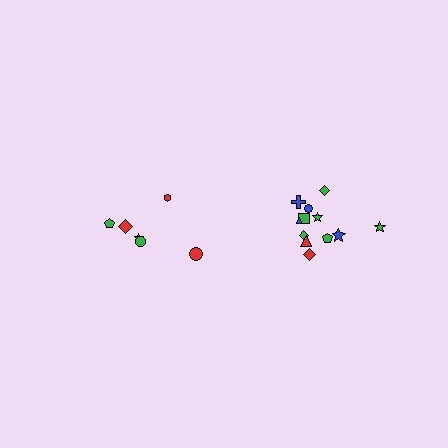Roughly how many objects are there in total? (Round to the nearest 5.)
Roughly 20 objects in total.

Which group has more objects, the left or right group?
The right group.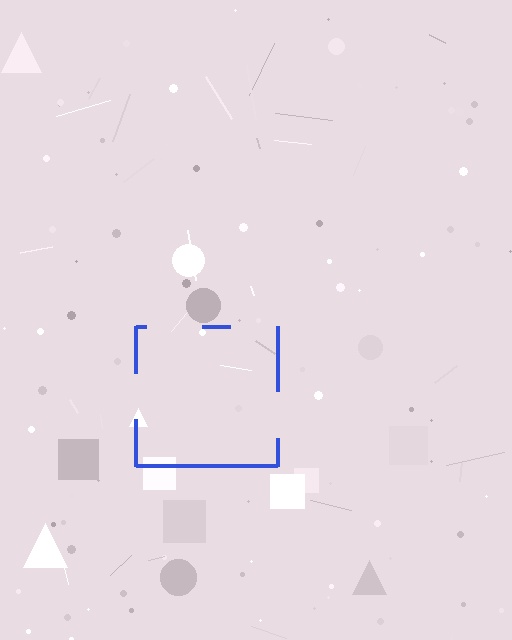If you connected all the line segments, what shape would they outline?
They would outline a square.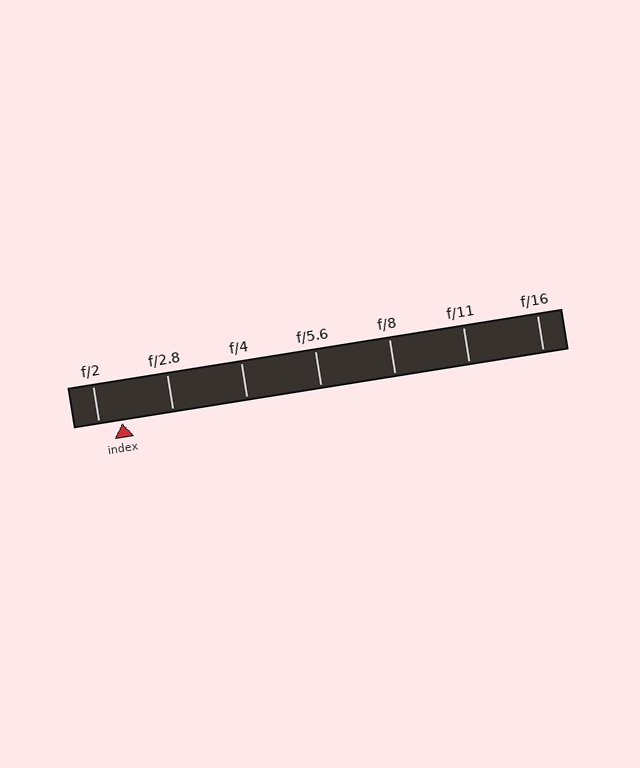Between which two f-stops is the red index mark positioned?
The index mark is between f/2 and f/2.8.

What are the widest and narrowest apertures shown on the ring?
The widest aperture shown is f/2 and the narrowest is f/16.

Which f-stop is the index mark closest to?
The index mark is closest to f/2.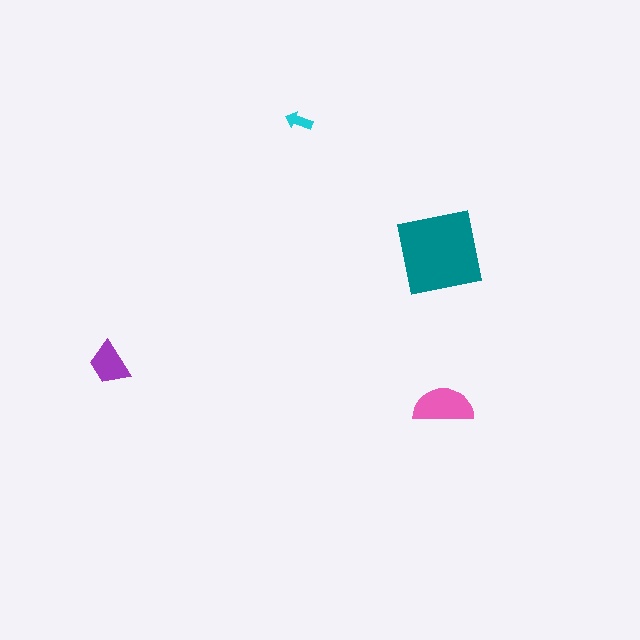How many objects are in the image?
There are 4 objects in the image.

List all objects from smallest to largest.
The cyan arrow, the purple trapezoid, the pink semicircle, the teal square.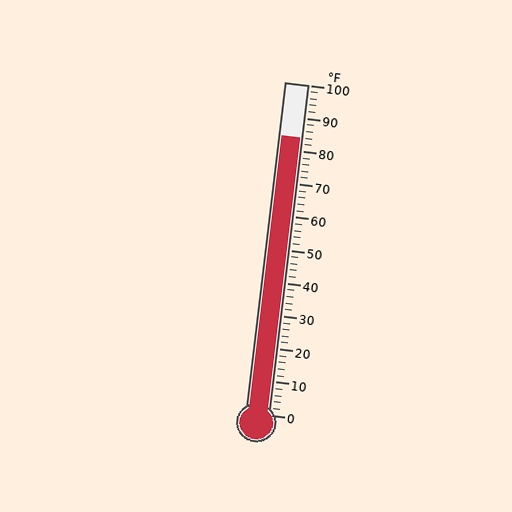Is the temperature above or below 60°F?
The temperature is above 60°F.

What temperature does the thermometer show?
The thermometer shows approximately 84°F.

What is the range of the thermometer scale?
The thermometer scale ranges from 0°F to 100°F.